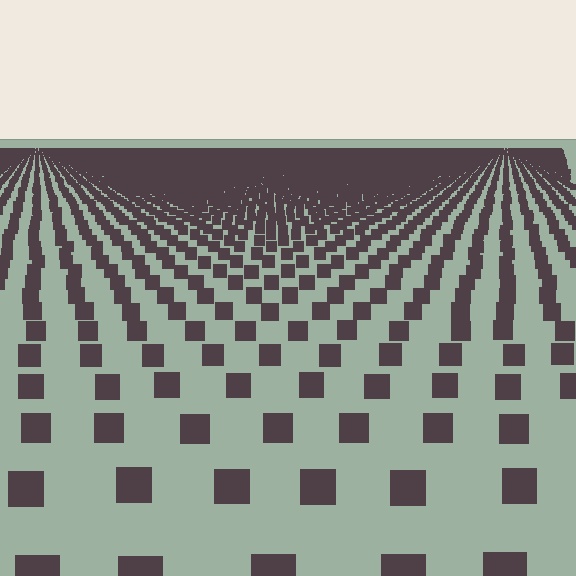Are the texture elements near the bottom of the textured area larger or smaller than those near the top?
Larger. Near the bottom, elements are closer to the viewer and appear at a bigger on-screen size.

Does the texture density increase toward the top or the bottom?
Density increases toward the top.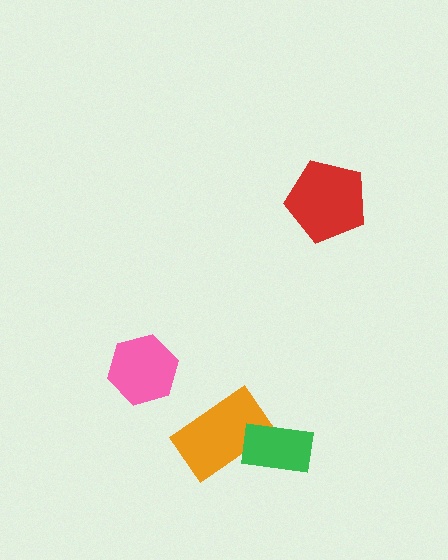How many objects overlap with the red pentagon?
0 objects overlap with the red pentagon.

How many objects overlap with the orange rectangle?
1 object overlaps with the orange rectangle.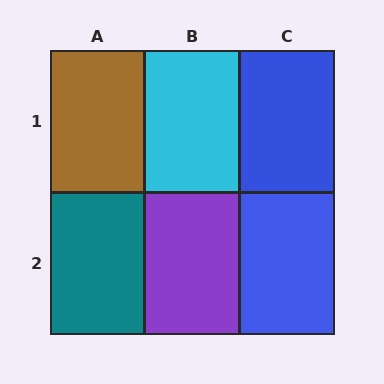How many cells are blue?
2 cells are blue.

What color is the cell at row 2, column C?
Blue.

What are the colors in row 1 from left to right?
Brown, cyan, blue.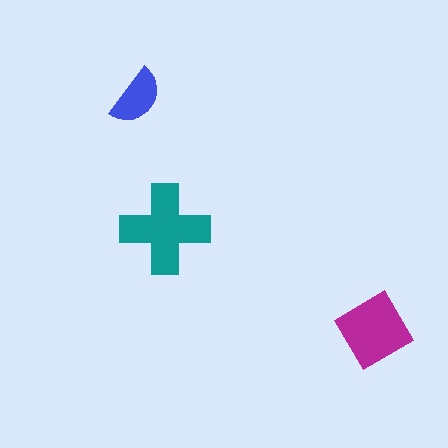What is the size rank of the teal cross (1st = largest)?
1st.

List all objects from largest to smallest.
The teal cross, the magenta diamond, the blue semicircle.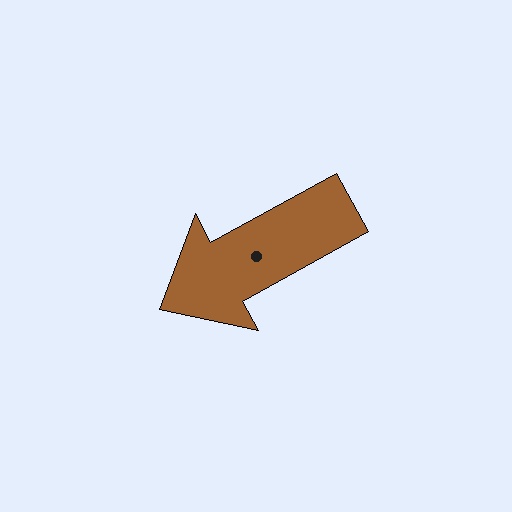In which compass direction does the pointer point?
Southwest.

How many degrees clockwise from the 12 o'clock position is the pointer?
Approximately 241 degrees.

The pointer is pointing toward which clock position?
Roughly 8 o'clock.